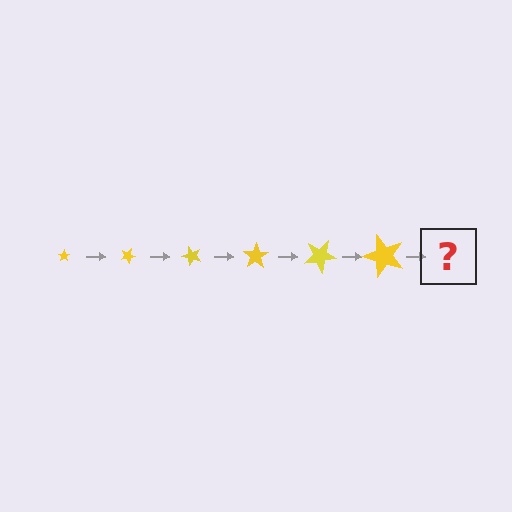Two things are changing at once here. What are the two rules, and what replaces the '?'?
The two rules are that the star grows larger each step and it rotates 25 degrees each step. The '?' should be a star, larger than the previous one and rotated 150 degrees from the start.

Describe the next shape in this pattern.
It should be a star, larger than the previous one and rotated 150 degrees from the start.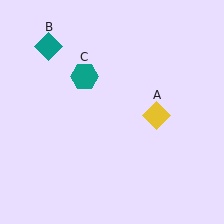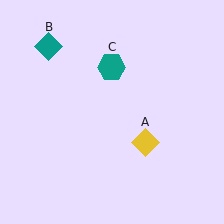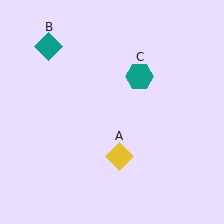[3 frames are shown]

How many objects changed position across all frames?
2 objects changed position: yellow diamond (object A), teal hexagon (object C).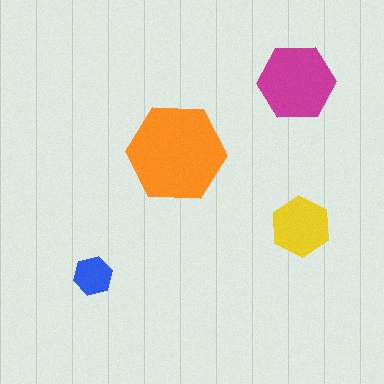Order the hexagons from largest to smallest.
the orange one, the magenta one, the yellow one, the blue one.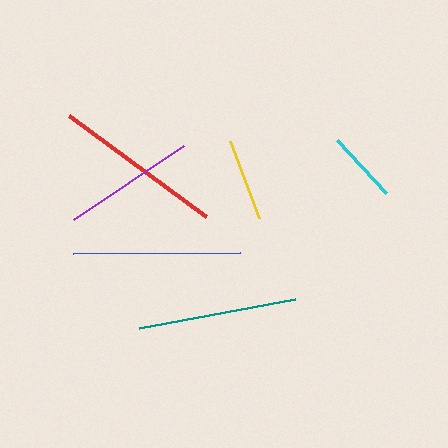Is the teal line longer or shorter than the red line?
The red line is longer than the teal line.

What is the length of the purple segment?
The purple segment is approximately 133 pixels long.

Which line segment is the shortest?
The cyan line is the shortest at approximately 72 pixels.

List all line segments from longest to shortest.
From longest to shortest: red, blue, teal, purple, yellow, cyan.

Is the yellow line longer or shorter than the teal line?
The teal line is longer than the yellow line.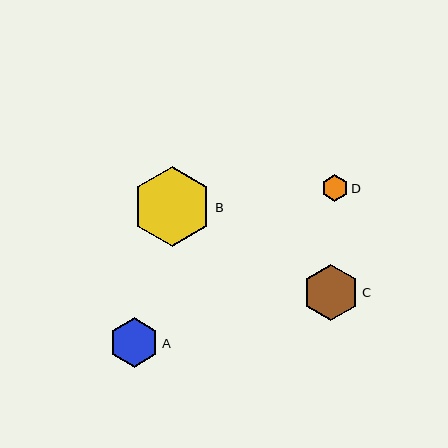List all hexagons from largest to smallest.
From largest to smallest: B, C, A, D.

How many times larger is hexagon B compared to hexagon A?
Hexagon B is approximately 1.6 times the size of hexagon A.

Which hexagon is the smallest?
Hexagon D is the smallest with a size of approximately 26 pixels.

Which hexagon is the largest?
Hexagon B is the largest with a size of approximately 80 pixels.